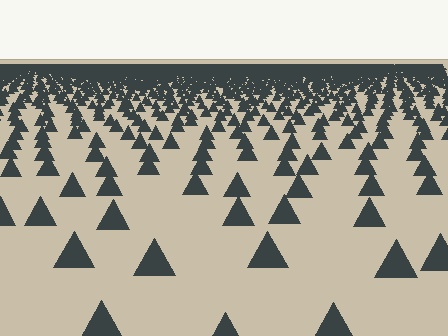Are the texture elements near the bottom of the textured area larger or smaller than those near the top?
Larger. Near the bottom, elements are closer to the viewer and appear at a bigger on-screen size.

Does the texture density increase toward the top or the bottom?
Density increases toward the top.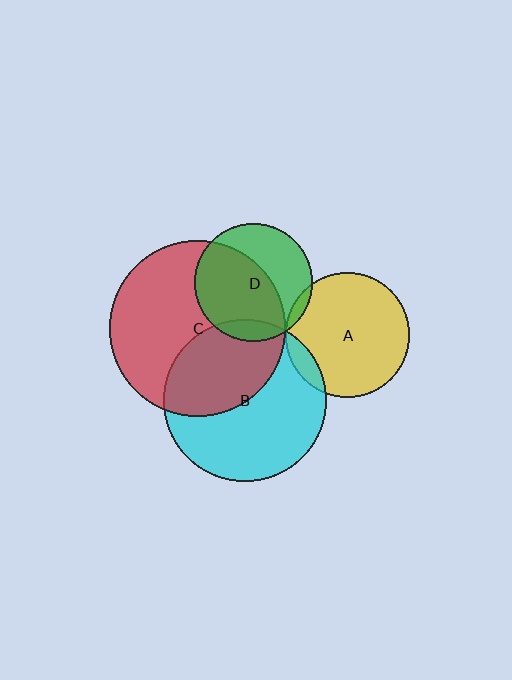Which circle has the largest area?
Circle C (red).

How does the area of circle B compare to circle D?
Approximately 1.9 times.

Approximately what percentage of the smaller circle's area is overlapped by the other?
Approximately 40%.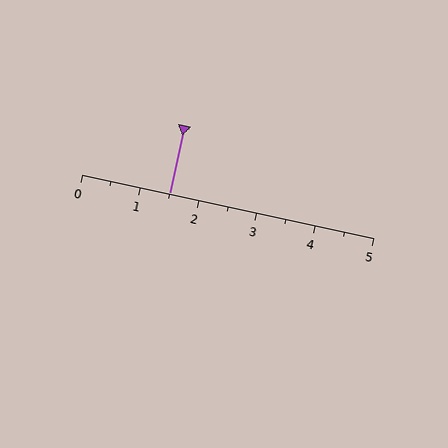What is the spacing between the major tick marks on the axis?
The major ticks are spaced 1 apart.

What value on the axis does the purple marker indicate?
The marker indicates approximately 1.5.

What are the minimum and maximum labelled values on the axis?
The axis runs from 0 to 5.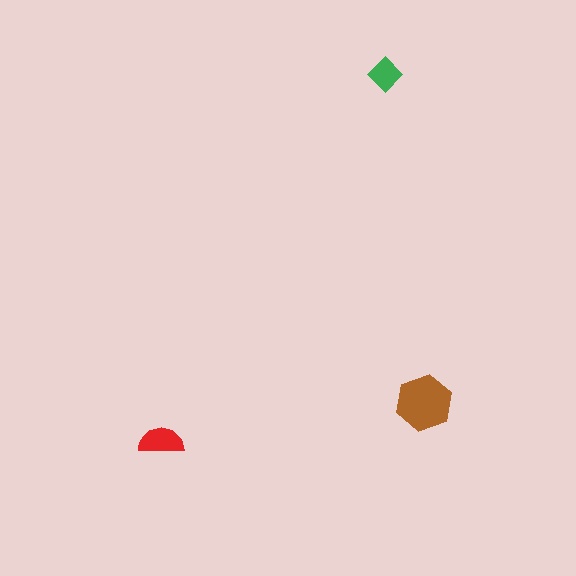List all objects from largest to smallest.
The brown hexagon, the red semicircle, the green diamond.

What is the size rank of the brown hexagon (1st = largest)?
1st.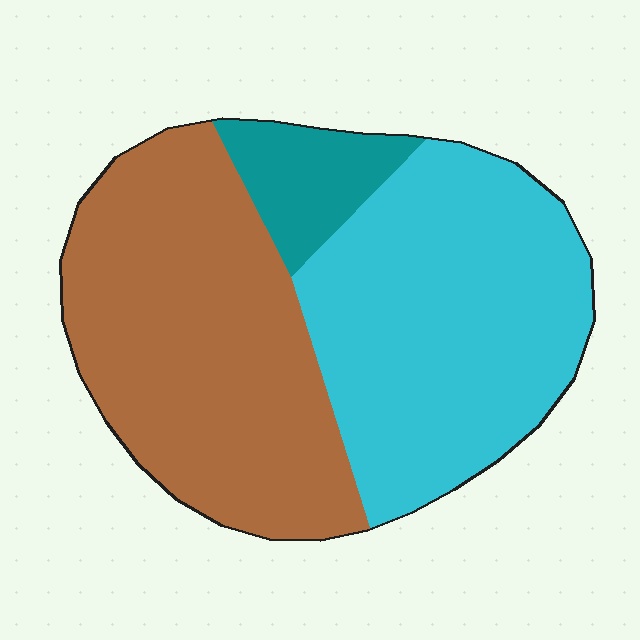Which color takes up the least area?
Teal, at roughly 10%.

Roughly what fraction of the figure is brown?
Brown covers around 45% of the figure.